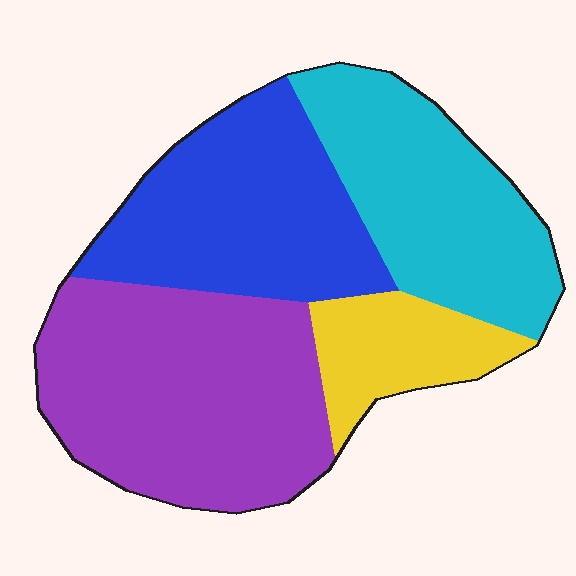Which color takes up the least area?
Yellow, at roughly 10%.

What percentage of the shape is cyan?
Cyan takes up about one quarter (1/4) of the shape.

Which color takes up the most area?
Purple, at roughly 35%.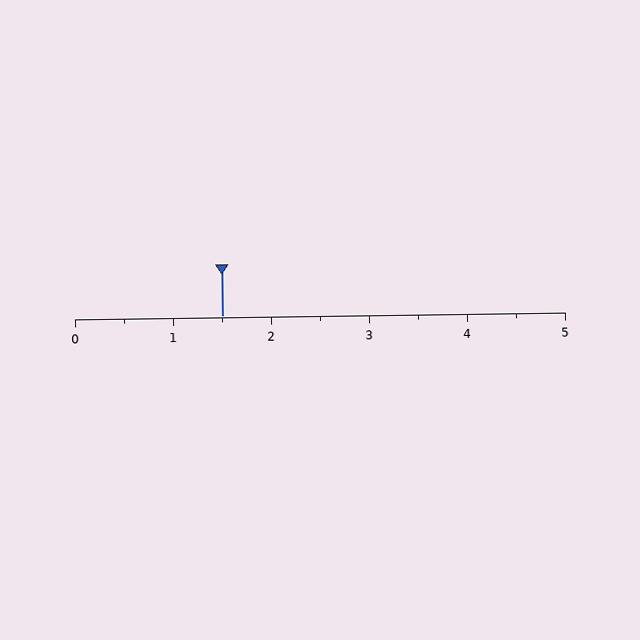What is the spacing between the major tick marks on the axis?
The major ticks are spaced 1 apart.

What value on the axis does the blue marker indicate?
The marker indicates approximately 1.5.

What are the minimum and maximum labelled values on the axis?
The axis runs from 0 to 5.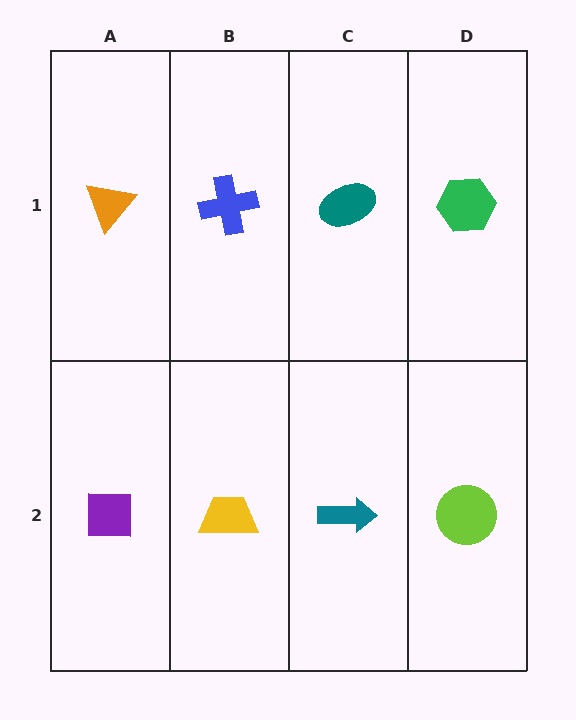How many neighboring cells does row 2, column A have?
2.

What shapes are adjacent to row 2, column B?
A blue cross (row 1, column B), a purple square (row 2, column A), a teal arrow (row 2, column C).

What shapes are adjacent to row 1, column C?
A teal arrow (row 2, column C), a blue cross (row 1, column B), a green hexagon (row 1, column D).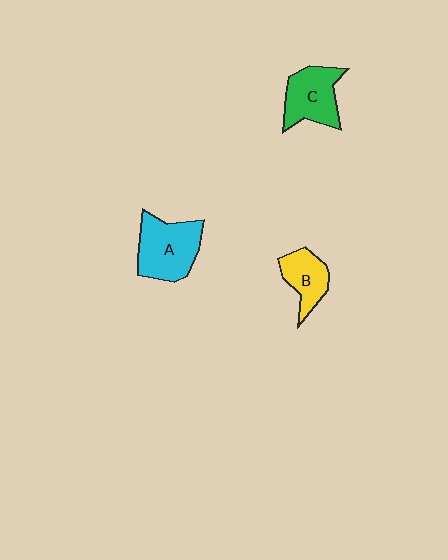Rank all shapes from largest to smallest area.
From largest to smallest: A (cyan), C (green), B (yellow).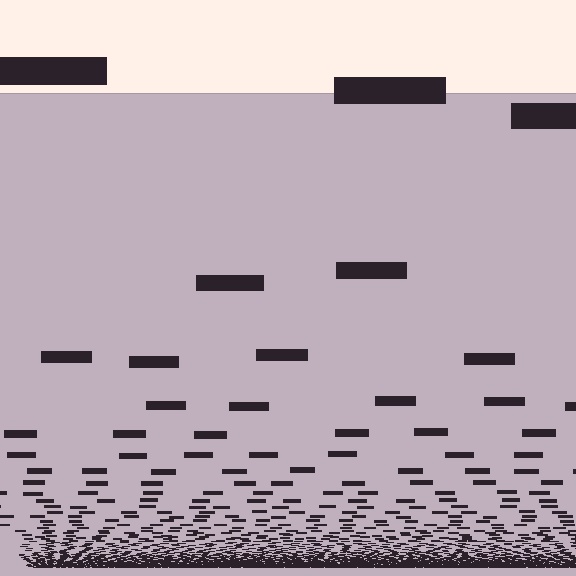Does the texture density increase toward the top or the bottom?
Density increases toward the bottom.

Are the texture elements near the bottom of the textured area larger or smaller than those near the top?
Smaller. The gradient is inverted — elements near the bottom are smaller and denser.